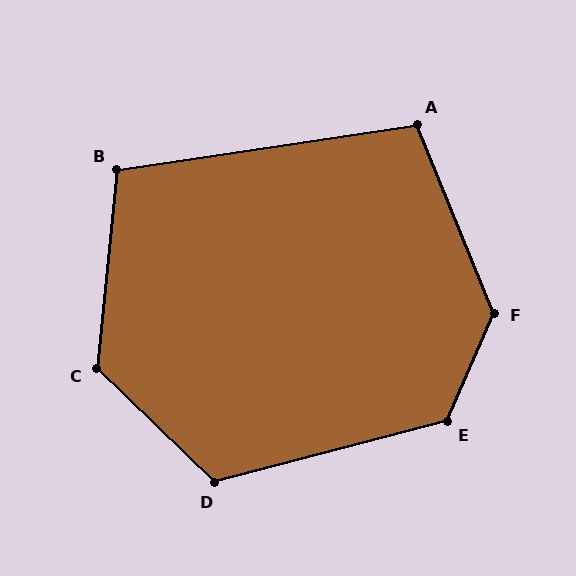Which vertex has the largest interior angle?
F, at approximately 134 degrees.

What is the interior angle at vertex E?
Approximately 128 degrees (obtuse).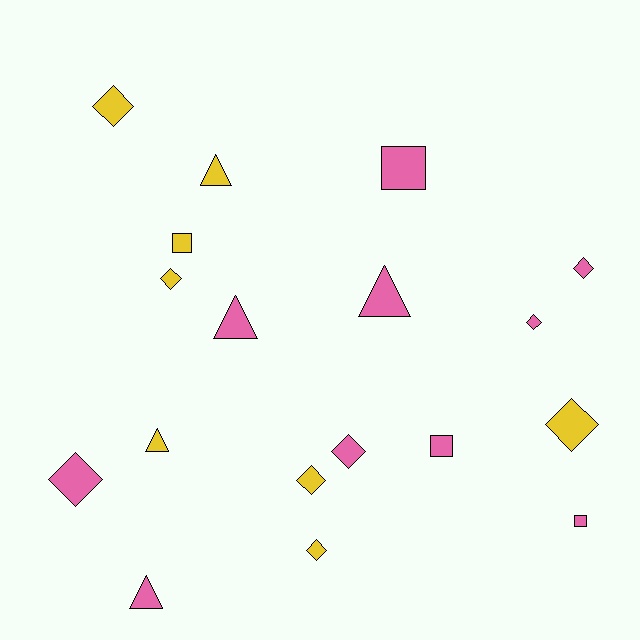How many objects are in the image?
There are 18 objects.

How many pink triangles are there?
There are 3 pink triangles.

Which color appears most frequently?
Pink, with 10 objects.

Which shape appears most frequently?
Diamond, with 9 objects.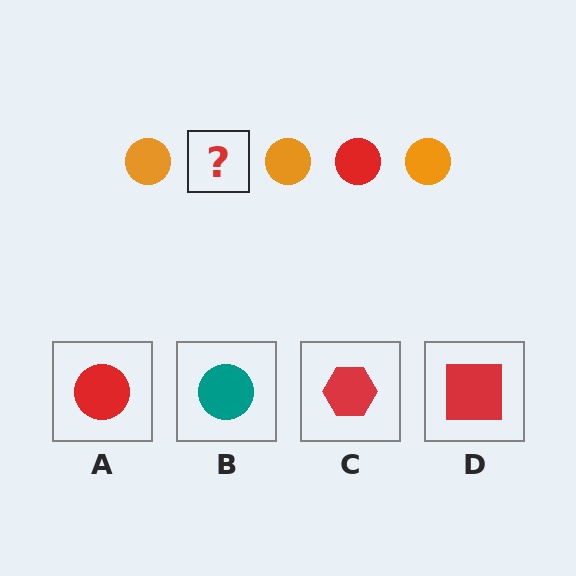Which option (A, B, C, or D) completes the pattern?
A.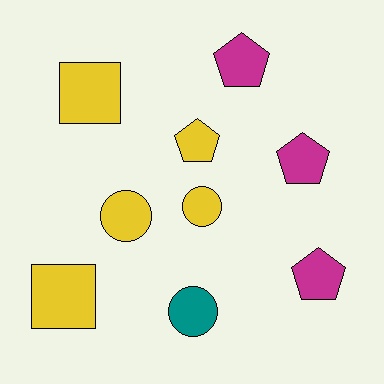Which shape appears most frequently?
Pentagon, with 4 objects.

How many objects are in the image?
There are 9 objects.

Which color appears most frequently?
Yellow, with 5 objects.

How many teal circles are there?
There is 1 teal circle.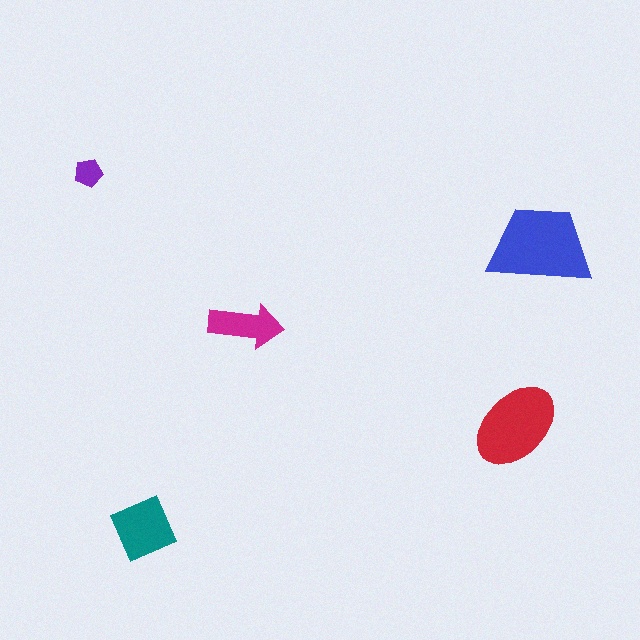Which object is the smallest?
The purple pentagon.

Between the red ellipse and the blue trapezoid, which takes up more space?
The blue trapezoid.